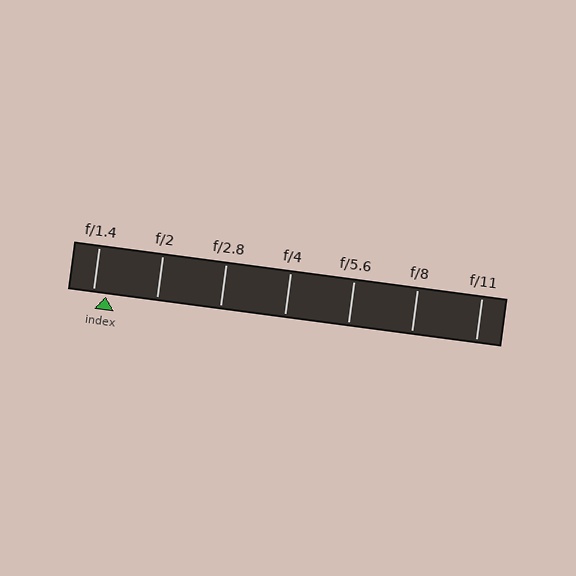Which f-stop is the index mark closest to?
The index mark is closest to f/1.4.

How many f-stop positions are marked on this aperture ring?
There are 7 f-stop positions marked.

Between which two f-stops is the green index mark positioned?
The index mark is between f/1.4 and f/2.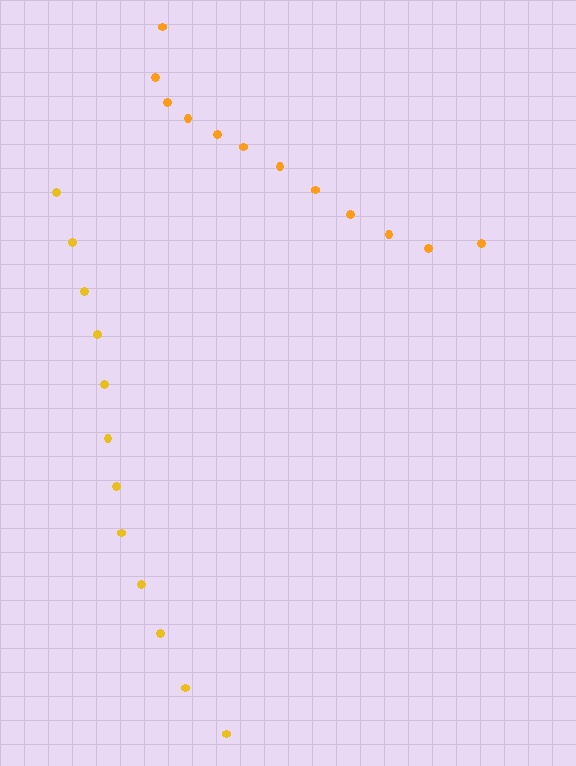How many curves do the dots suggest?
There are 2 distinct paths.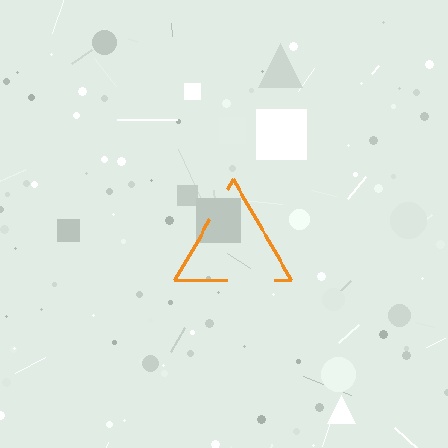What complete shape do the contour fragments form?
The contour fragments form a triangle.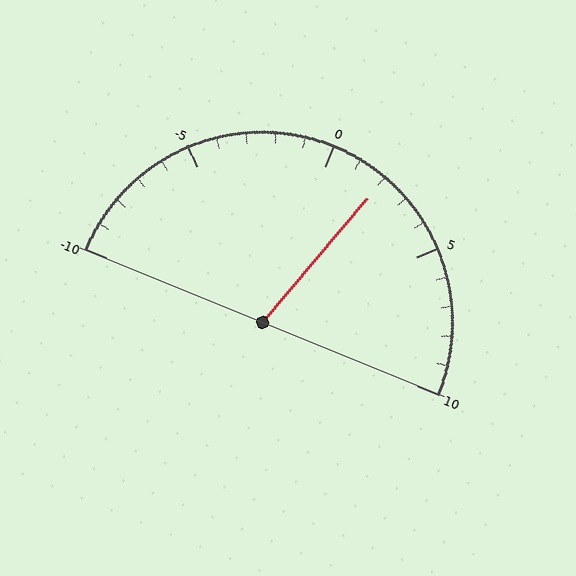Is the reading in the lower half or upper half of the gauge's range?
The reading is in the upper half of the range (-10 to 10).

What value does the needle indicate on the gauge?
The needle indicates approximately 2.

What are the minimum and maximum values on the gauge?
The gauge ranges from -10 to 10.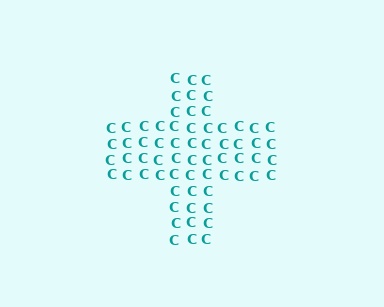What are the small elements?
The small elements are letter C's.